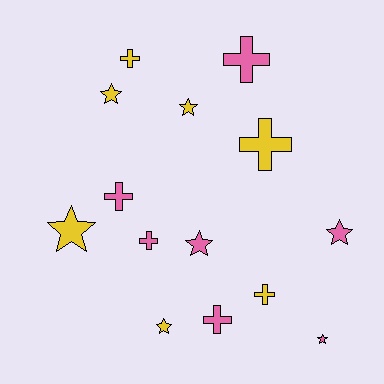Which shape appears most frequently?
Cross, with 7 objects.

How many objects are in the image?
There are 14 objects.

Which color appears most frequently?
Pink, with 7 objects.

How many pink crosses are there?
There are 4 pink crosses.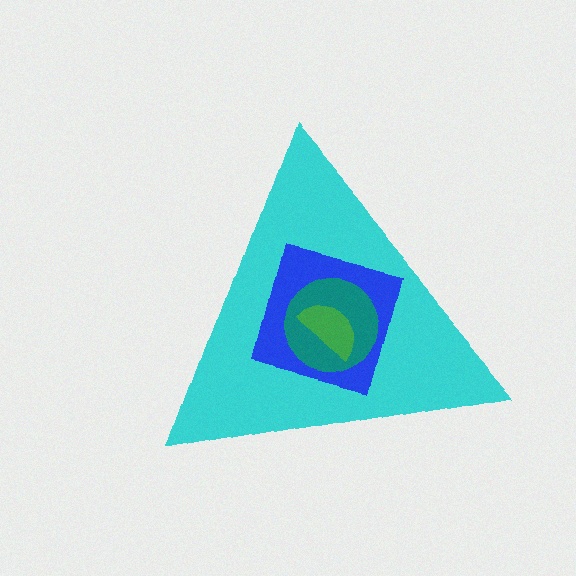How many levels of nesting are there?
4.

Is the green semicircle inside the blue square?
Yes.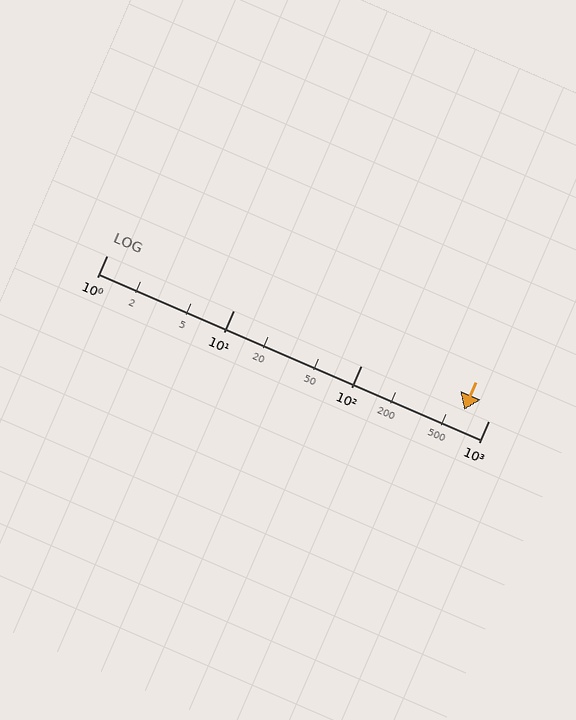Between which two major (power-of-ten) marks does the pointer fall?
The pointer is between 100 and 1000.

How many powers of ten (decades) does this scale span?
The scale spans 3 decades, from 1 to 1000.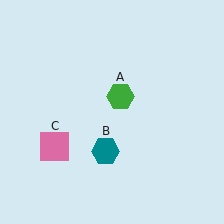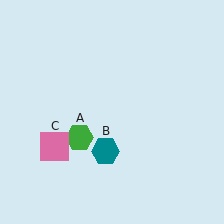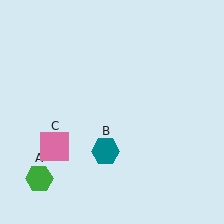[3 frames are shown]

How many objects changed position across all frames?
1 object changed position: green hexagon (object A).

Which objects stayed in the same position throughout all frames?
Teal hexagon (object B) and pink square (object C) remained stationary.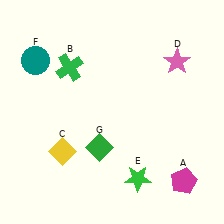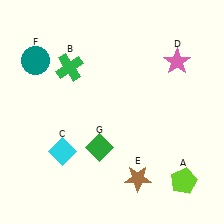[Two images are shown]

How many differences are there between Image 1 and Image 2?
There are 3 differences between the two images.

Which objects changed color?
A changed from magenta to lime. C changed from yellow to cyan. E changed from green to brown.